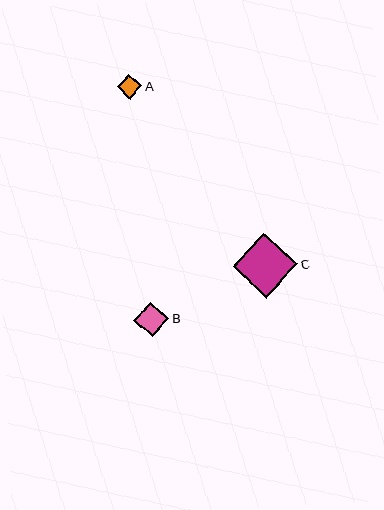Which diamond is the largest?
Diamond C is the largest with a size of approximately 64 pixels.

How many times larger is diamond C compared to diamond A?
Diamond C is approximately 2.6 times the size of diamond A.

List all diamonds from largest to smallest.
From largest to smallest: C, B, A.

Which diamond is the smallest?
Diamond A is the smallest with a size of approximately 25 pixels.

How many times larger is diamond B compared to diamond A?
Diamond B is approximately 1.4 times the size of diamond A.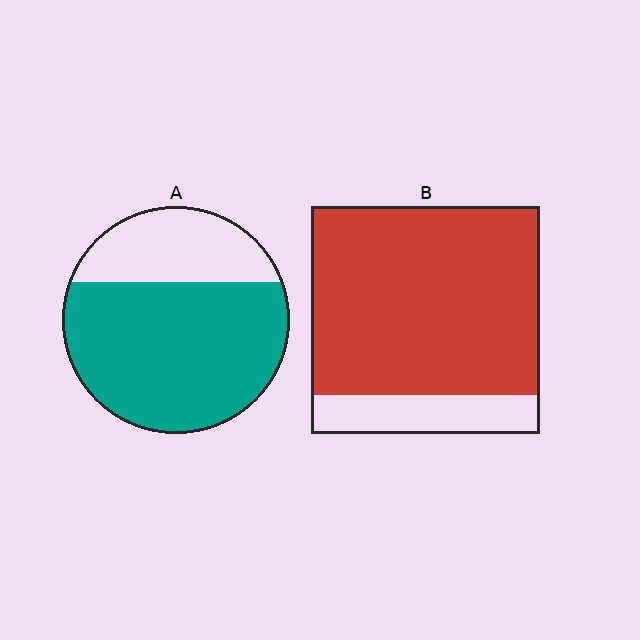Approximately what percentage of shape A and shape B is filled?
A is approximately 70% and B is approximately 85%.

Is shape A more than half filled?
Yes.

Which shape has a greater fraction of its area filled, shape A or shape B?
Shape B.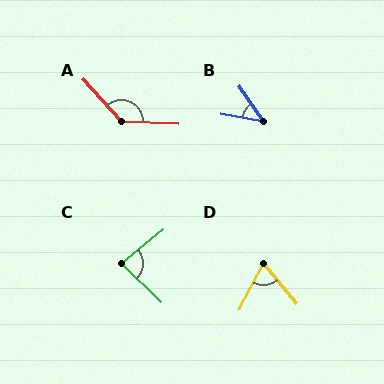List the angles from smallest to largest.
B (46°), D (68°), C (84°), A (135°).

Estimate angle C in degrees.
Approximately 84 degrees.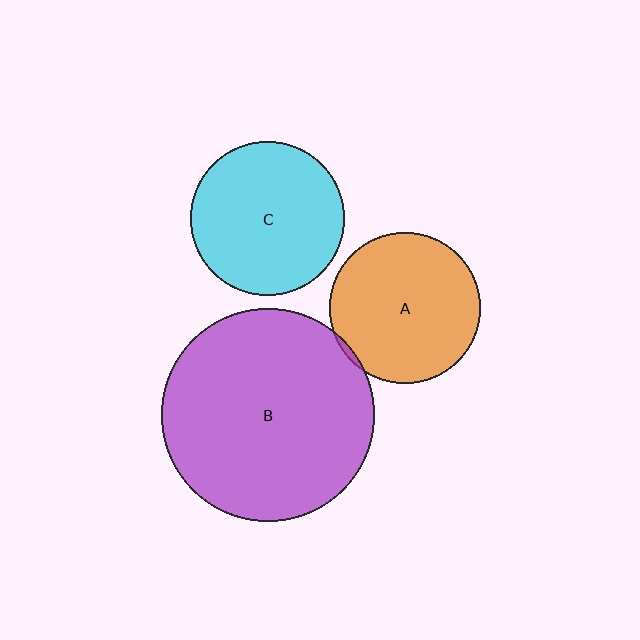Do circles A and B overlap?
Yes.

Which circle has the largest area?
Circle B (purple).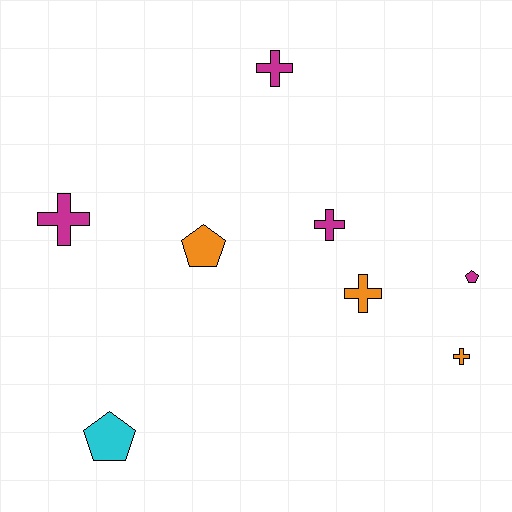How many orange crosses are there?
There are 2 orange crosses.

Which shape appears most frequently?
Cross, with 5 objects.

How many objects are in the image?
There are 8 objects.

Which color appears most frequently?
Magenta, with 4 objects.